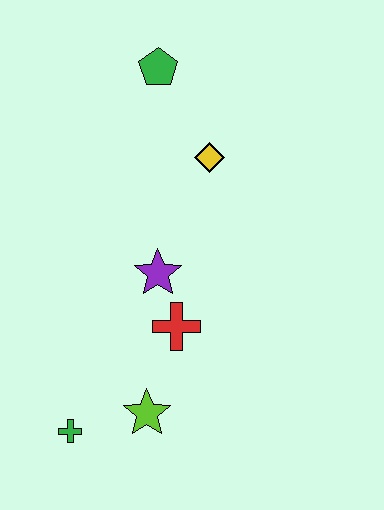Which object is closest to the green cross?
The lime star is closest to the green cross.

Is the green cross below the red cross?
Yes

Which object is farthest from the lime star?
The green pentagon is farthest from the lime star.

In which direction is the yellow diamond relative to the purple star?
The yellow diamond is above the purple star.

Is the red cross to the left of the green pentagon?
No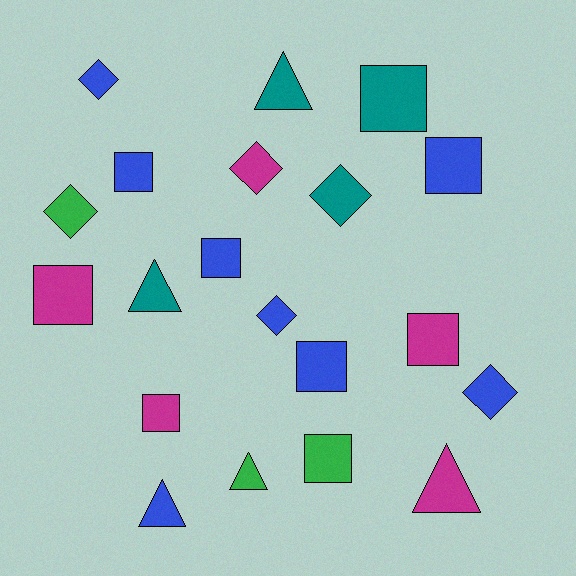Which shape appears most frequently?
Square, with 9 objects.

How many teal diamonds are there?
There is 1 teal diamond.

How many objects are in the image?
There are 20 objects.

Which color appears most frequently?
Blue, with 8 objects.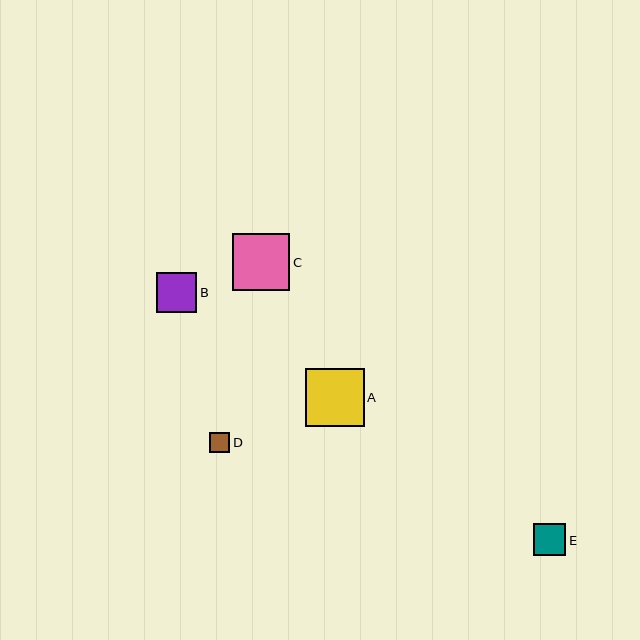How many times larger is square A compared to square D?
Square A is approximately 2.8 times the size of square D.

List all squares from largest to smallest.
From largest to smallest: A, C, B, E, D.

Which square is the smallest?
Square D is the smallest with a size of approximately 21 pixels.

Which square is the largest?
Square A is the largest with a size of approximately 58 pixels.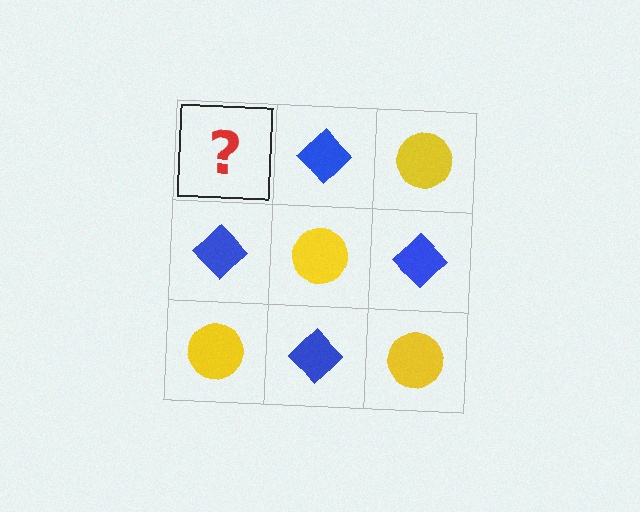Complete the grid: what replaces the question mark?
The question mark should be replaced with a yellow circle.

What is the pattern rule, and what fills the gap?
The rule is that it alternates yellow circle and blue diamond in a checkerboard pattern. The gap should be filled with a yellow circle.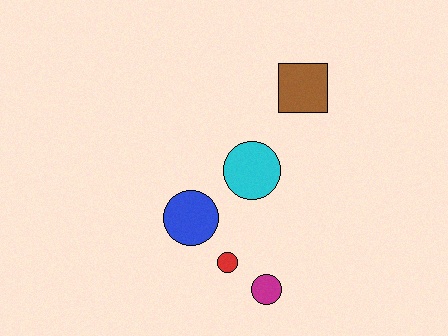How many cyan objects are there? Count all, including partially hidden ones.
There is 1 cyan object.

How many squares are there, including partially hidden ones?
There is 1 square.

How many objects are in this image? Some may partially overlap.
There are 5 objects.